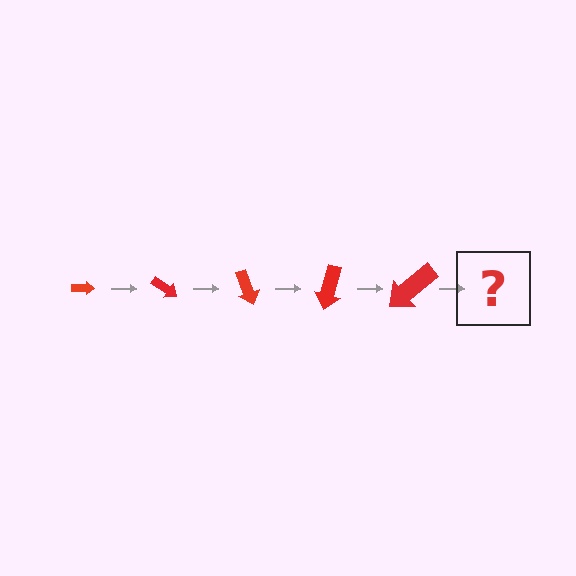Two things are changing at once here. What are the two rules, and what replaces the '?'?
The two rules are that the arrow grows larger each step and it rotates 35 degrees each step. The '?' should be an arrow, larger than the previous one and rotated 175 degrees from the start.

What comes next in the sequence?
The next element should be an arrow, larger than the previous one and rotated 175 degrees from the start.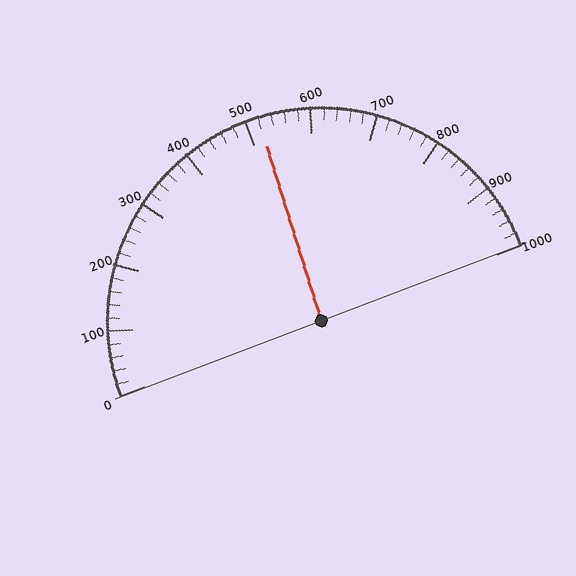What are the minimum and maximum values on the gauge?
The gauge ranges from 0 to 1000.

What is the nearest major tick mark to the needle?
The nearest major tick mark is 500.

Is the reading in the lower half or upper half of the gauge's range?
The reading is in the upper half of the range (0 to 1000).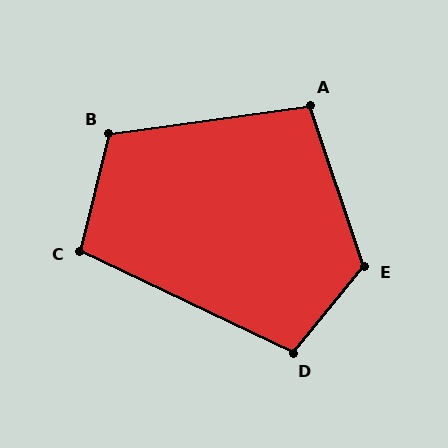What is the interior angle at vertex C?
Approximately 102 degrees (obtuse).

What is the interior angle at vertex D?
Approximately 104 degrees (obtuse).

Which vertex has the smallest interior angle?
A, at approximately 101 degrees.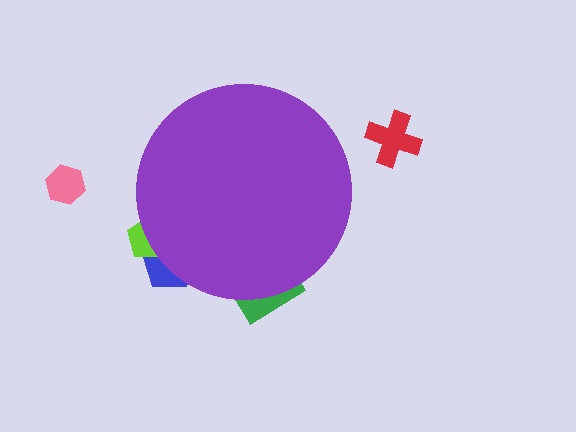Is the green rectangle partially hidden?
Yes, the green rectangle is partially hidden behind the purple circle.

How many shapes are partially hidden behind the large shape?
3 shapes are partially hidden.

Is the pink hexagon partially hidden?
No, the pink hexagon is fully visible.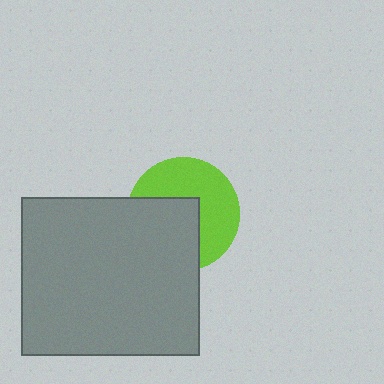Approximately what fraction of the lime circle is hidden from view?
Roughly 46% of the lime circle is hidden behind the gray rectangle.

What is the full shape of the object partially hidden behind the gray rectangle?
The partially hidden object is a lime circle.